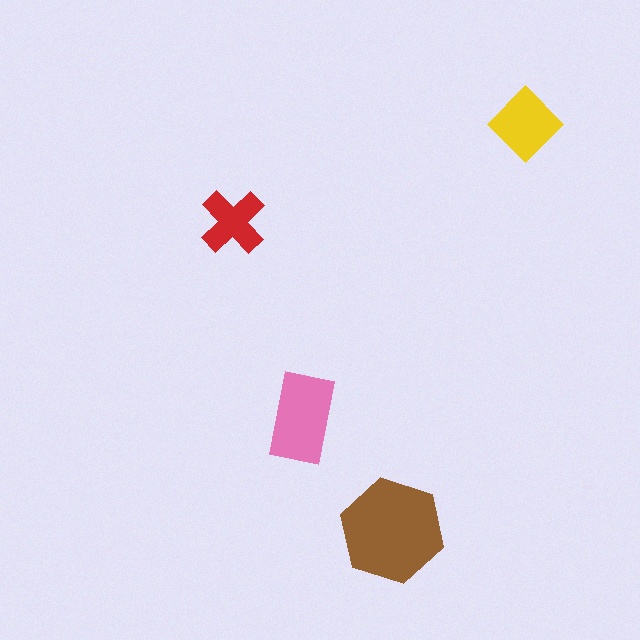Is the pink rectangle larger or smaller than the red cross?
Larger.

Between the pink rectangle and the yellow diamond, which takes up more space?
The pink rectangle.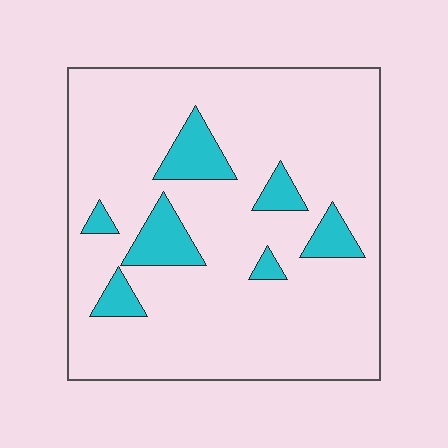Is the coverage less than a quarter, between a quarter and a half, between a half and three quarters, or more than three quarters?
Less than a quarter.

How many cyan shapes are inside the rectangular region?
7.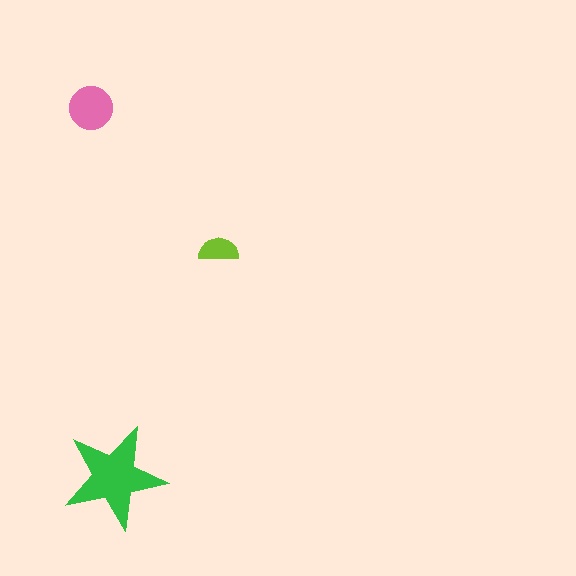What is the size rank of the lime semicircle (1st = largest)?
3rd.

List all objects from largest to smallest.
The green star, the pink circle, the lime semicircle.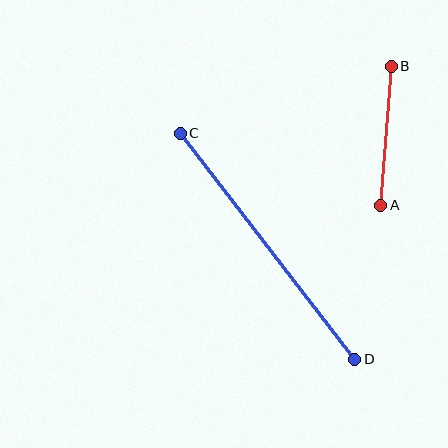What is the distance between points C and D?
The distance is approximately 286 pixels.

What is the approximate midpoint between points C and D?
The midpoint is at approximately (267, 246) pixels.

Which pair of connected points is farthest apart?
Points C and D are farthest apart.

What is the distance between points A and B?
The distance is approximately 139 pixels.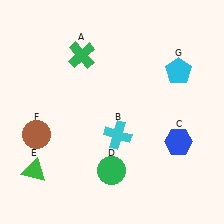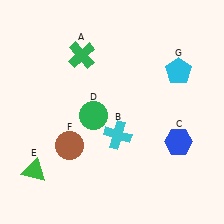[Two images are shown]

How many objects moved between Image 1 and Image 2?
2 objects moved between the two images.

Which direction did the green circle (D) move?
The green circle (D) moved up.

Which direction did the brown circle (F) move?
The brown circle (F) moved right.